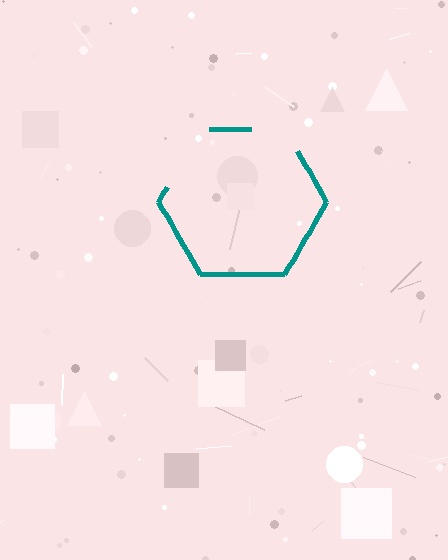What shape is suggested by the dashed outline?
The dashed outline suggests a hexagon.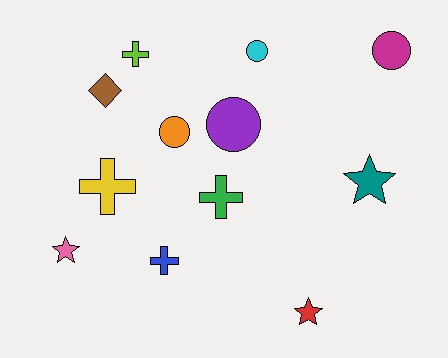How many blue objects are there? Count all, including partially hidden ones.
There is 1 blue object.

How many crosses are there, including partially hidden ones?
There are 4 crosses.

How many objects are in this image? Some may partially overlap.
There are 12 objects.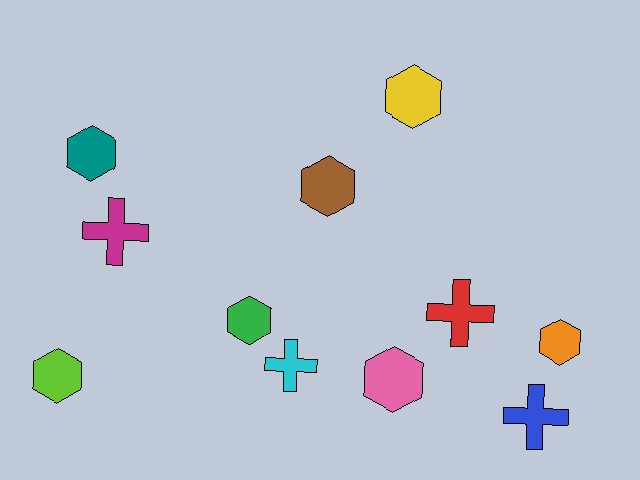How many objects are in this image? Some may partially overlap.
There are 11 objects.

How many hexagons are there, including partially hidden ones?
There are 7 hexagons.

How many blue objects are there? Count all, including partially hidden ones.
There is 1 blue object.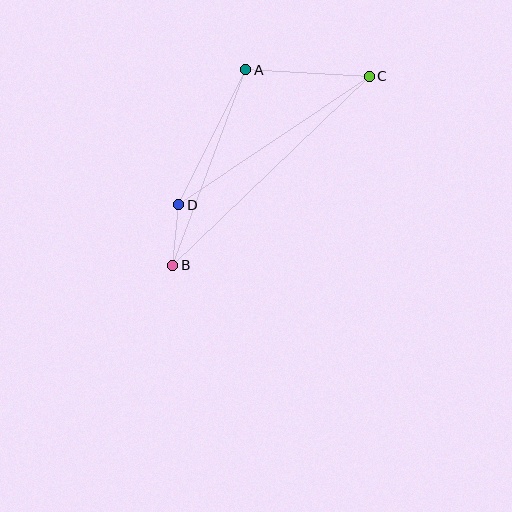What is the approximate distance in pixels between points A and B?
The distance between A and B is approximately 209 pixels.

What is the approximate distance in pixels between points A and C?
The distance between A and C is approximately 124 pixels.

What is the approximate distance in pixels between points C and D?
The distance between C and D is approximately 230 pixels.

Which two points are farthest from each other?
Points B and C are farthest from each other.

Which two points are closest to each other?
Points B and D are closest to each other.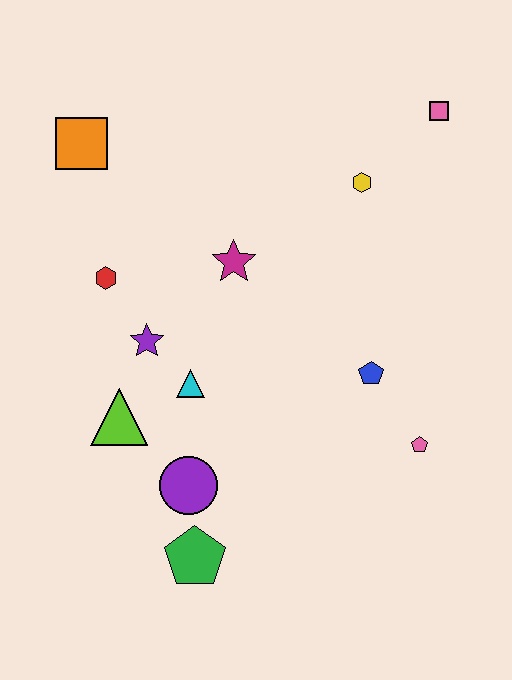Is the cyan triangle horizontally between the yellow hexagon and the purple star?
Yes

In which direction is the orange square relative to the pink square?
The orange square is to the left of the pink square.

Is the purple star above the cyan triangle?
Yes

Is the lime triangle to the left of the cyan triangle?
Yes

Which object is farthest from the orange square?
The pink pentagon is farthest from the orange square.